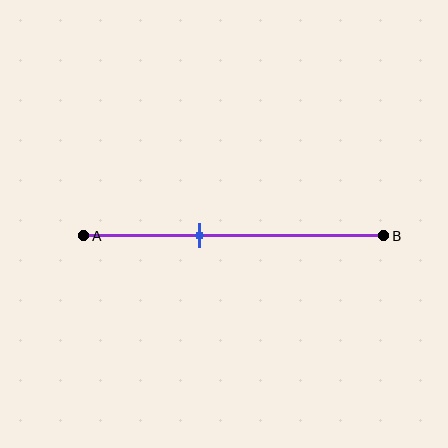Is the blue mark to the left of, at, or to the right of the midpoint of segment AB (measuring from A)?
The blue mark is to the left of the midpoint of segment AB.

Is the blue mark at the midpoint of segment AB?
No, the mark is at about 40% from A, not at the 50% midpoint.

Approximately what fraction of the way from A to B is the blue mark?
The blue mark is approximately 40% of the way from A to B.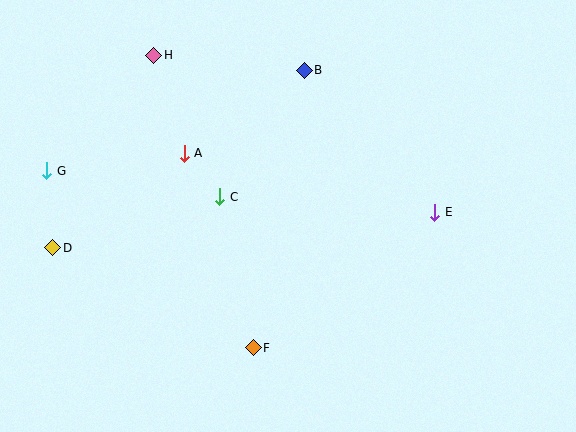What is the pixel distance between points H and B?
The distance between H and B is 151 pixels.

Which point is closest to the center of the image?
Point C at (220, 197) is closest to the center.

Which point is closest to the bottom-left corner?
Point D is closest to the bottom-left corner.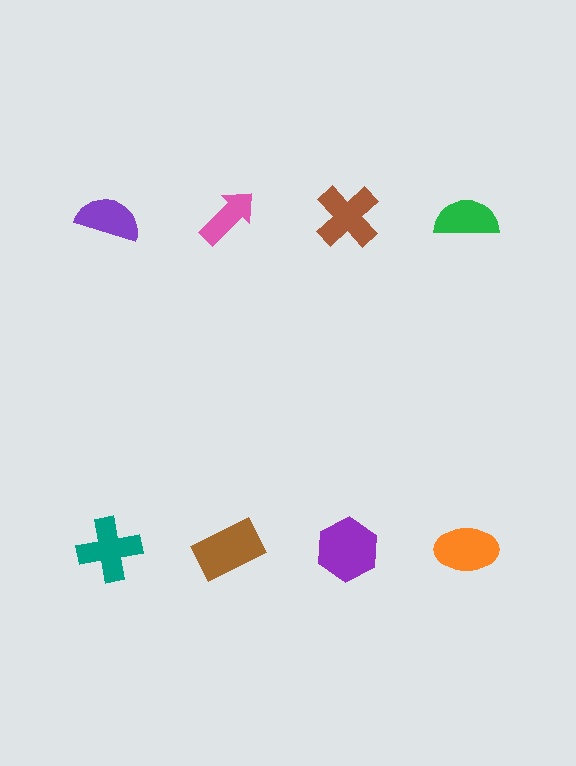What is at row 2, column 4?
An orange ellipse.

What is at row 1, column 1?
A purple semicircle.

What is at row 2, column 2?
A brown rectangle.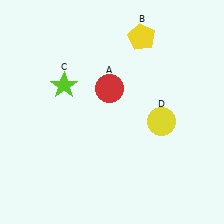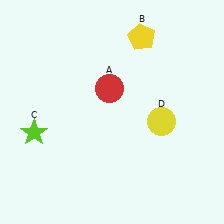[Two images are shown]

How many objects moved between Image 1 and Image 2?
1 object moved between the two images.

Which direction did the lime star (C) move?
The lime star (C) moved down.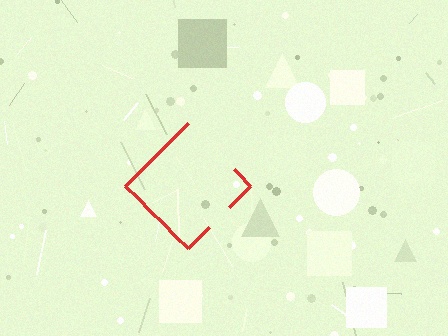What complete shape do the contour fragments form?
The contour fragments form a diamond.